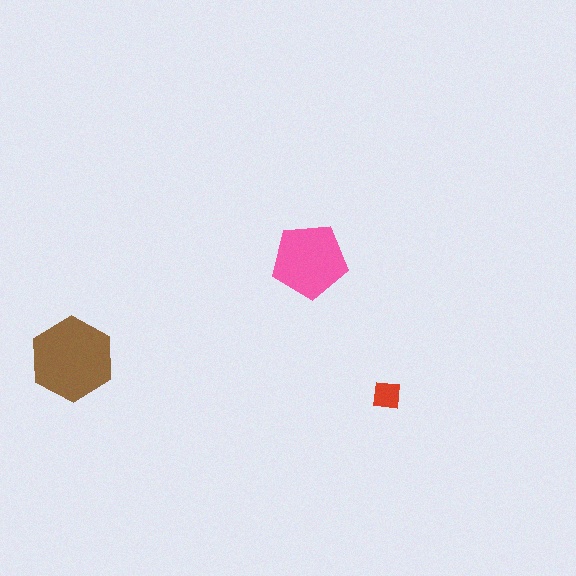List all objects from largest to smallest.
The brown hexagon, the pink pentagon, the red square.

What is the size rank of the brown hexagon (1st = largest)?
1st.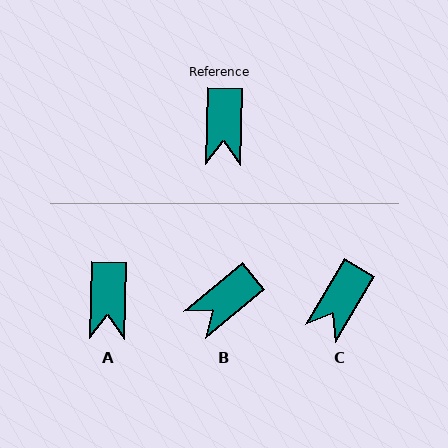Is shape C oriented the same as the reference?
No, it is off by about 29 degrees.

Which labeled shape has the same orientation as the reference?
A.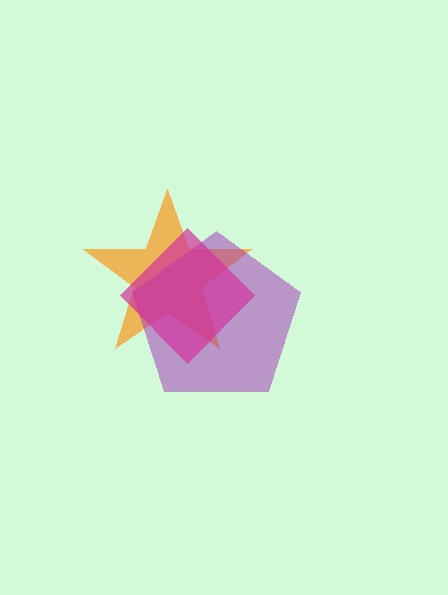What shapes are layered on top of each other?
The layered shapes are: an orange star, a purple pentagon, a magenta diamond.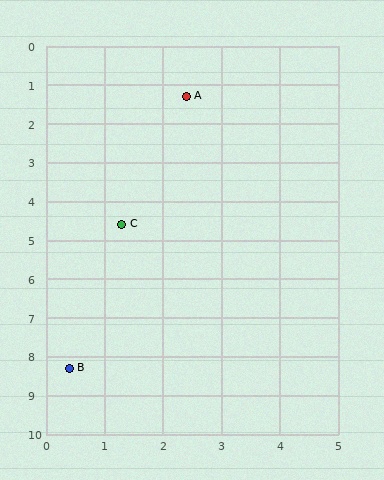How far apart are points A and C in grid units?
Points A and C are about 3.5 grid units apart.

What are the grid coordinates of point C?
Point C is at approximately (1.3, 4.6).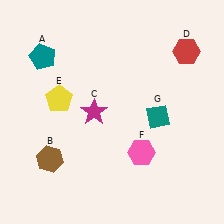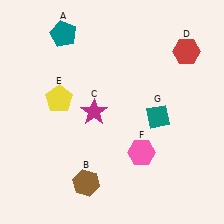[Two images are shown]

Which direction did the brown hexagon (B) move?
The brown hexagon (B) moved right.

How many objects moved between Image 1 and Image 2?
2 objects moved between the two images.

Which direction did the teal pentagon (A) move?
The teal pentagon (A) moved up.